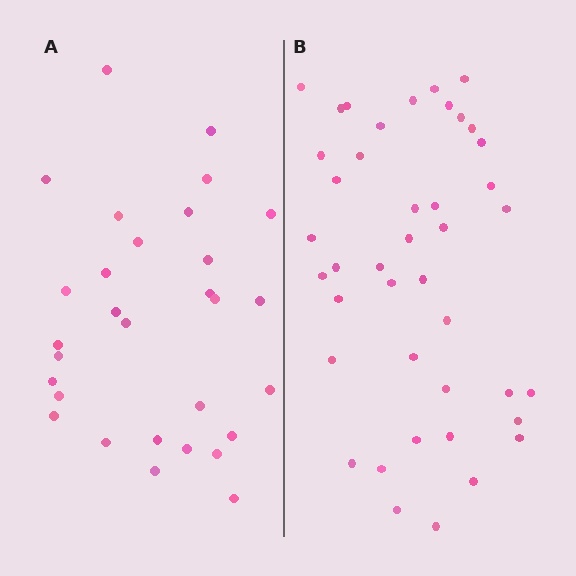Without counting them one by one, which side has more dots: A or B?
Region B (the right region) has more dots.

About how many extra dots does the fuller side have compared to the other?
Region B has roughly 12 or so more dots than region A.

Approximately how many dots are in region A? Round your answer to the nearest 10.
About 30 dots.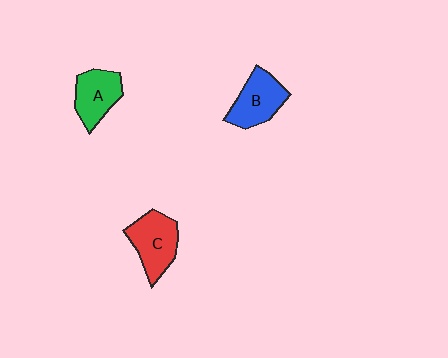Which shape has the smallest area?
Shape A (green).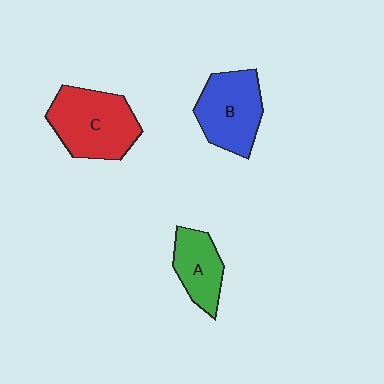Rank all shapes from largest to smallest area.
From largest to smallest: C (red), B (blue), A (green).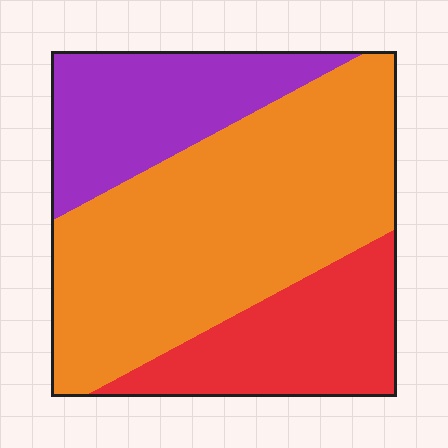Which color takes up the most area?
Orange, at roughly 55%.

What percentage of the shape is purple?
Purple covers roughly 25% of the shape.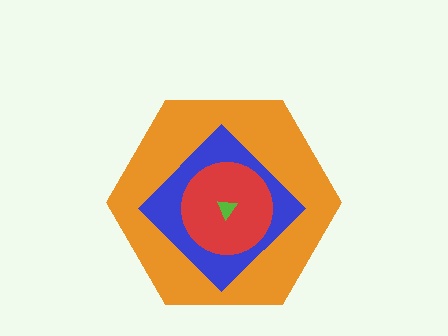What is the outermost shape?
The orange hexagon.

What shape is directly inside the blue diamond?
The red circle.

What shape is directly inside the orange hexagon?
The blue diamond.